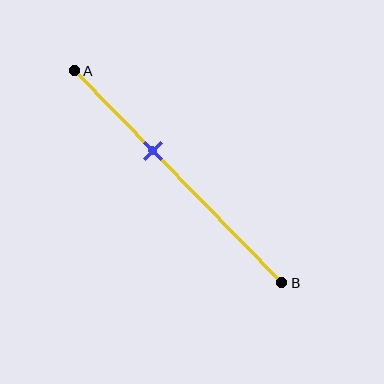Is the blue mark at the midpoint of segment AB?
No, the mark is at about 40% from A, not at the 50% midpoint.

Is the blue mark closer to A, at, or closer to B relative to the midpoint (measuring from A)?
The blue mark is closer to point A than the midpoint of segment AB.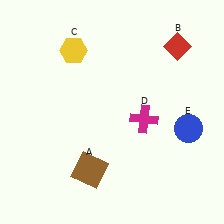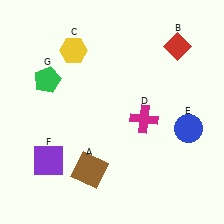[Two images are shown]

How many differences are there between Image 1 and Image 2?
There are 2 differences between the two images.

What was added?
A purple square (F), a green pentagon (G) were added in Image 2.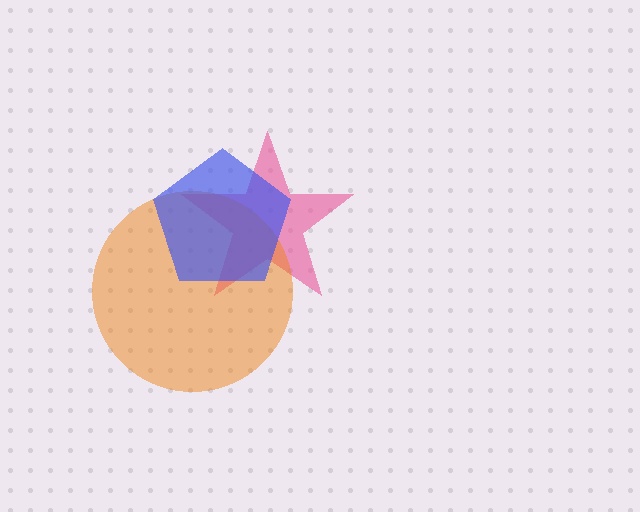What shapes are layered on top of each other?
The layered shapes are: a pink star, an orange circle, a blue pentagon.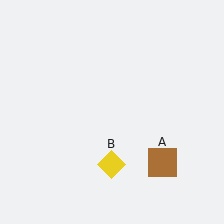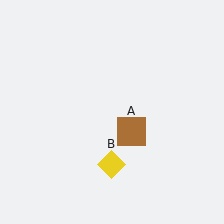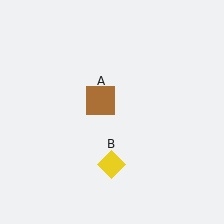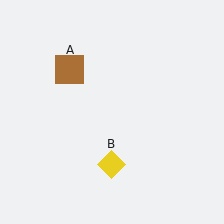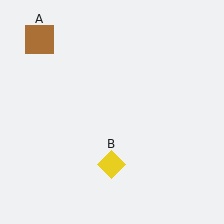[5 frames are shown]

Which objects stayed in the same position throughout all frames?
Yellow diamond (object B) remained stationary.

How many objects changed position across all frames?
1 object changed position: brown square (object A).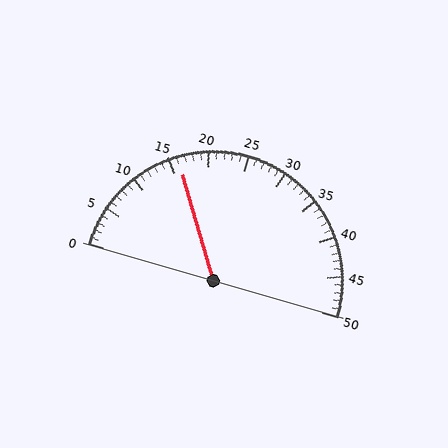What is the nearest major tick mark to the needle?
The nearest major tick mark is 15.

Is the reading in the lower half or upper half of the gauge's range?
The reading is in the lower half of the range (0 to 50).